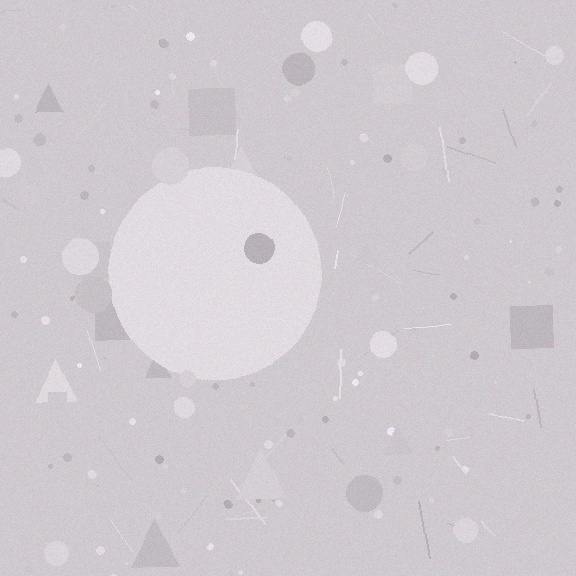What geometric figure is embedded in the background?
A circle is embedded in the background.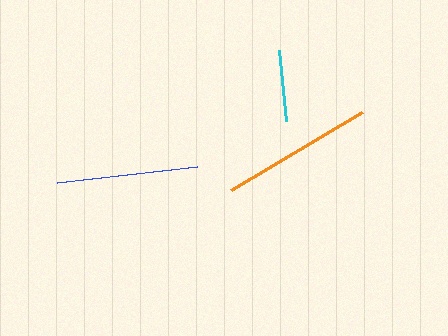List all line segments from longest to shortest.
From longest to shortest: orange, blue, cyan.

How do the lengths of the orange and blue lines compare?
The orange and blue lines are approximately the same length.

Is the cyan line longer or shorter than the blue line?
The blue line is longer than the cyan line.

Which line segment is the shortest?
The cyan line is the shortest at approximately 71 pixels.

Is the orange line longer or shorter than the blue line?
The orange line is longer than the blue line.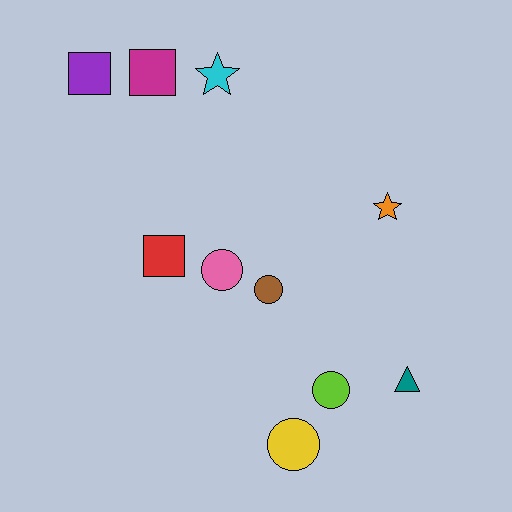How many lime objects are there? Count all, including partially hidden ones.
There is 1 lime object.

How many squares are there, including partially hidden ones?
There are 3 squares.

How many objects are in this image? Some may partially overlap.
There are 10 objects.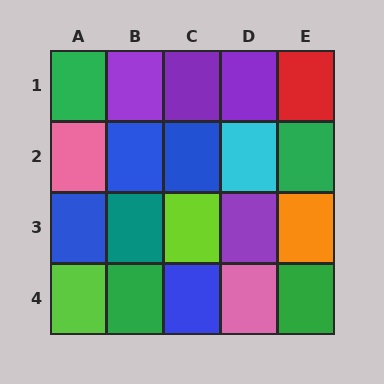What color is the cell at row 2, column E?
Green.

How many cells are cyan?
1 cell is cyan.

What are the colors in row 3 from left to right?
Blue, teal, lime, purple, orange.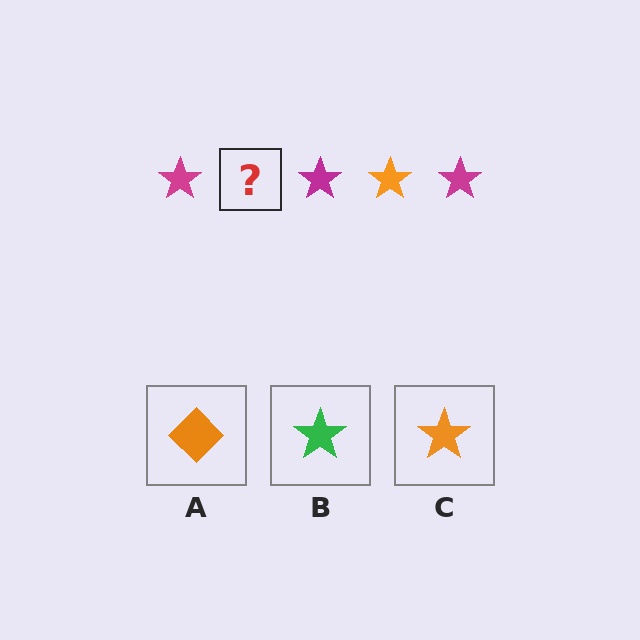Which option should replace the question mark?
Option C.